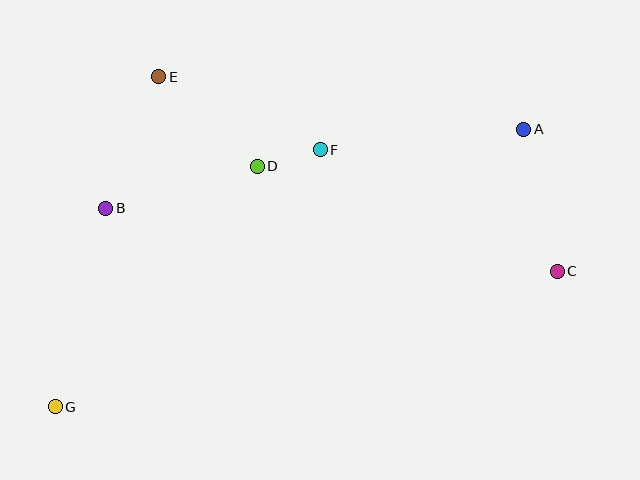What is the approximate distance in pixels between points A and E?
The distance between A and E is approximately 369 pixels.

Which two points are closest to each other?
Points D and F are closest to each other.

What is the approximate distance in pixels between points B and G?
The distance between B and G is approximately 205 pixels.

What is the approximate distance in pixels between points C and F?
The distance between C and F is approximately 266 pixels.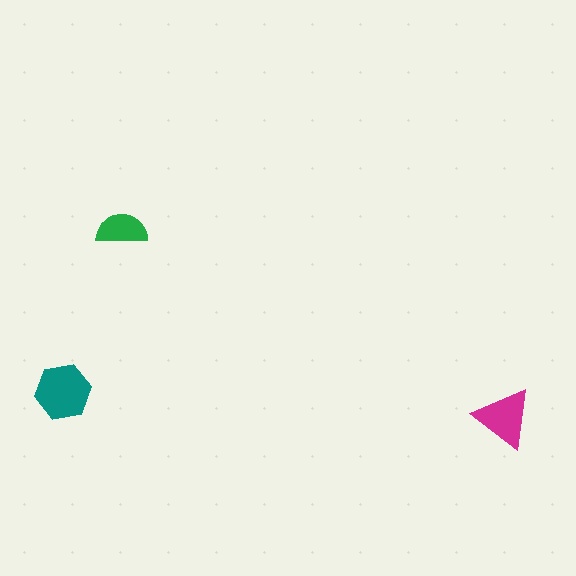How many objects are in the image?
There are 3 objects in the image.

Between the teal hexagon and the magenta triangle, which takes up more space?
The teal hexagon.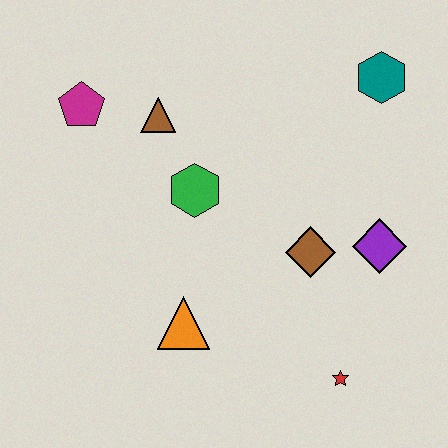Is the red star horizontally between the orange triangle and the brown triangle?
No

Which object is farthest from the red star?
The magenta pentagon is farthest from the red star.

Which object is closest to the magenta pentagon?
The brown triangle is closest to the magenta pentagon.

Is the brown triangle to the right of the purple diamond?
No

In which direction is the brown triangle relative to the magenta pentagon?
The brown triangle is to the right of the magenta pentagon.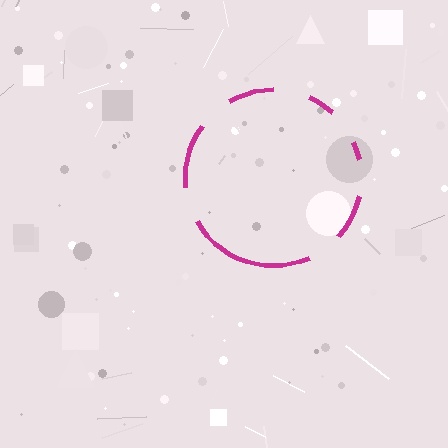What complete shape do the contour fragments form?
The contour fragments form a circle.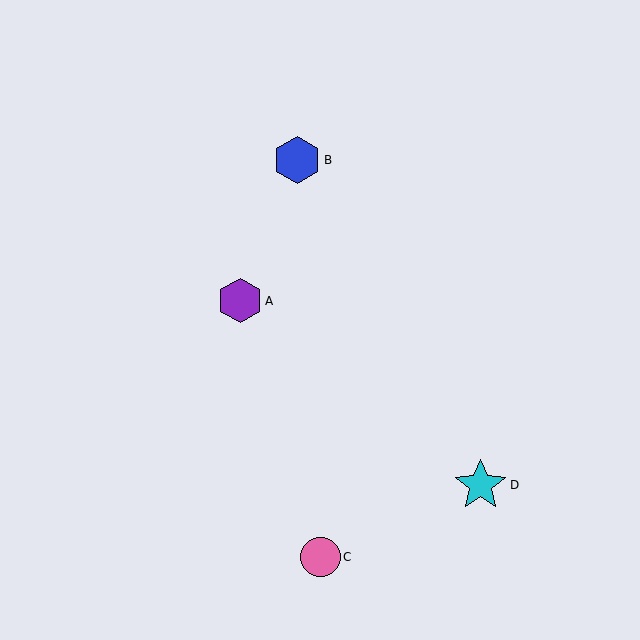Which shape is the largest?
The cyan star (labeled D) is the largest.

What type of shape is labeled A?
Shape A is a purple hexagon.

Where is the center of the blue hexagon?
The center of the blue hexagon is at (297, 160).